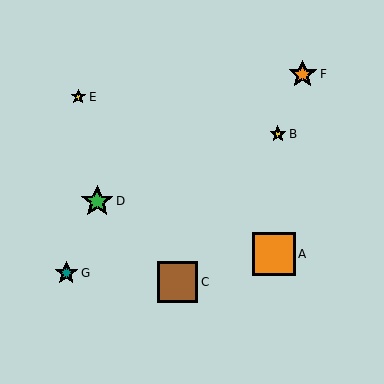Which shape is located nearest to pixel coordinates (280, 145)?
The yellow star (labeled B) at (278, 134) is nearest to that location.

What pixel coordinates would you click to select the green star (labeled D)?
Click at (97, 201) to select the green star D.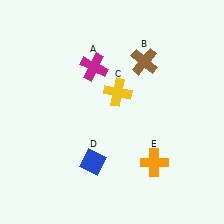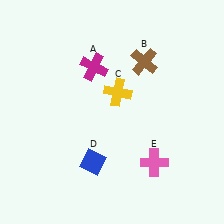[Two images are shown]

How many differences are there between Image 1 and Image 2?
There is 1 difference between the two images.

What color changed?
The cross (E) changed from orange in Image 1 to pink in Image 2.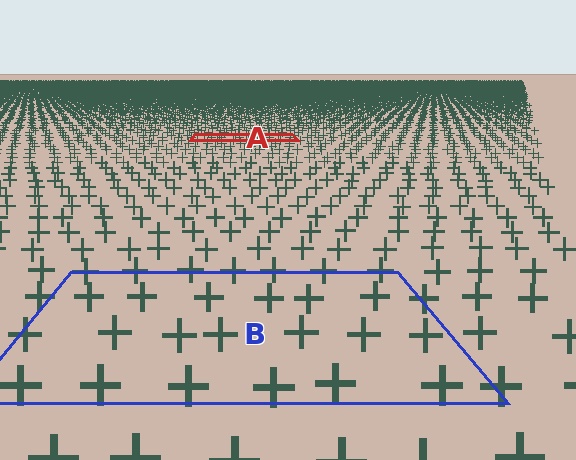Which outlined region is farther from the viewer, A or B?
Region A is farther from the viewer — the texture elements inside it appear smaller and more densely packed.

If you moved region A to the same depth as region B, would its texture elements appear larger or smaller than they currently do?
They would appear larger. At a closer depth, the same texture elements are projected at a bigger on-screen size.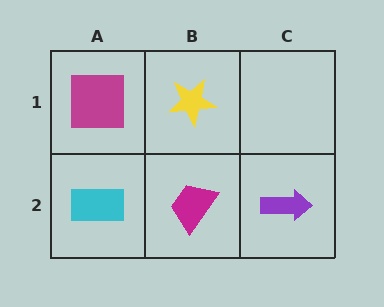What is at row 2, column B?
A magenta trapezoid.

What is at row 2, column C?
A purple arrow.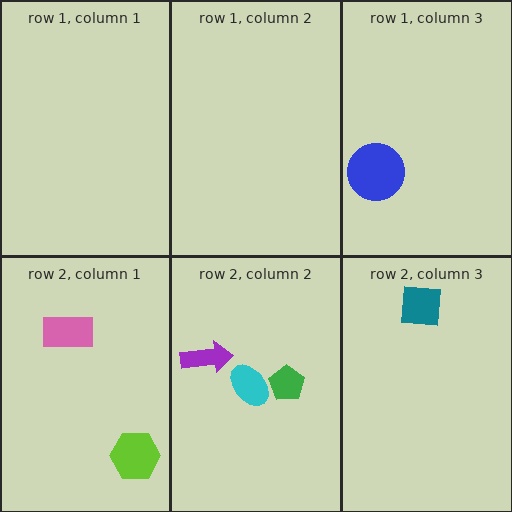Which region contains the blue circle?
The row 1, column 3 region.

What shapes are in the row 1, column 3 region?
The blue circle.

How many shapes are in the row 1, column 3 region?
1.